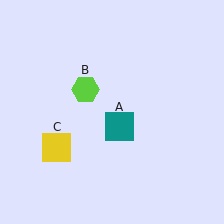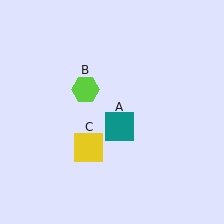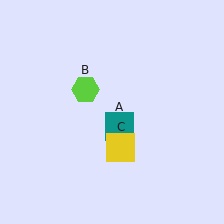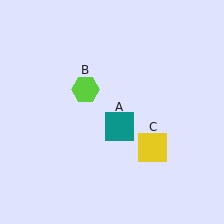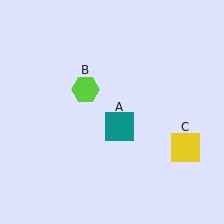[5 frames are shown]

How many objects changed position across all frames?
1 object changed position: yellow square (object C).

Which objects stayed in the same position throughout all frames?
Teal square (object A) and lime hexagon (object B) remained stationary.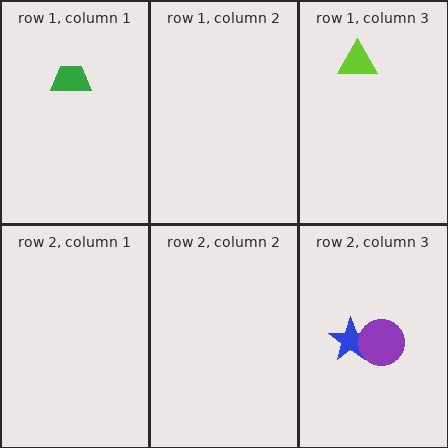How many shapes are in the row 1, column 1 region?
1.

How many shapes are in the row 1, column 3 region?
1.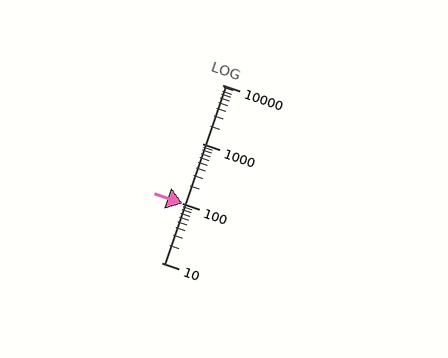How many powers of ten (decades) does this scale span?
The scale spans 3 decades, from 10 to 10000.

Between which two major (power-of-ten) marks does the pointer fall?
The pointer is between 100 and 1000.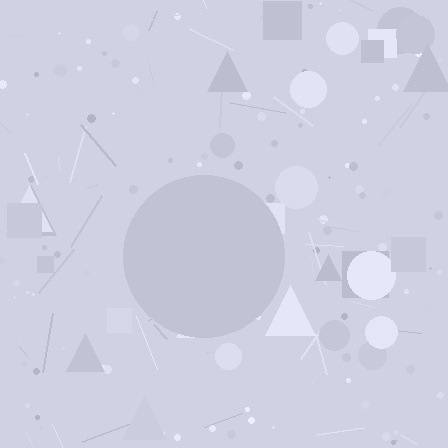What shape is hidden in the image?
A circle is hidden in the image.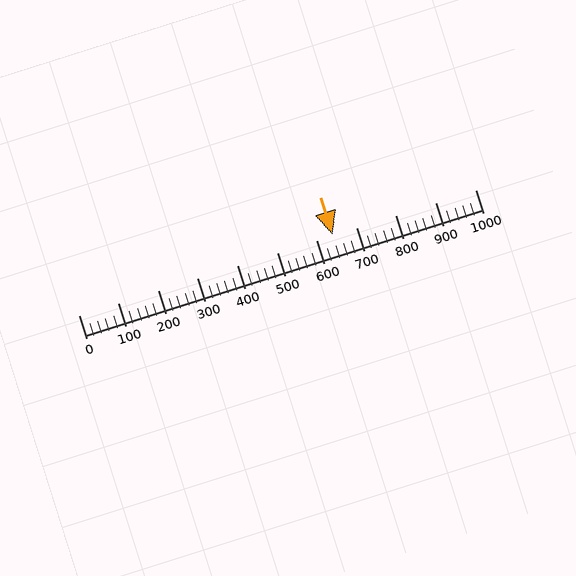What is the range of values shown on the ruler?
The ruler shows values from 0 to 1000.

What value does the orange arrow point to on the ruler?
The orange arrow points to approximately 640.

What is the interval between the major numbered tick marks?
The major tick marks are spaced 100 units apart.